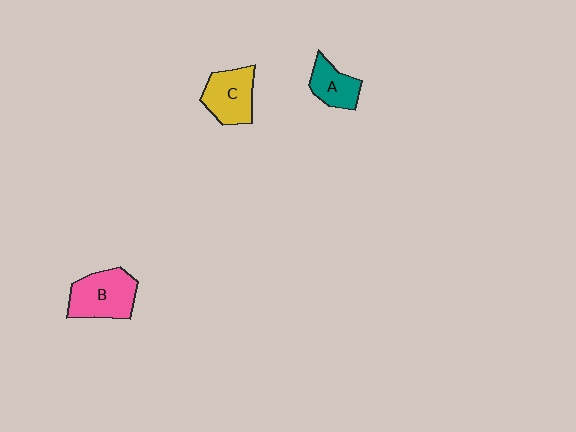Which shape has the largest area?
Shape B (pink).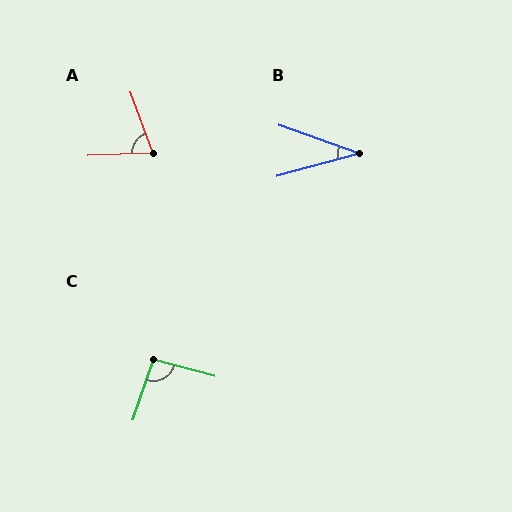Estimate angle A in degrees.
Approximately 72 degrees.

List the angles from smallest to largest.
B (35°), A (72°), C (94°).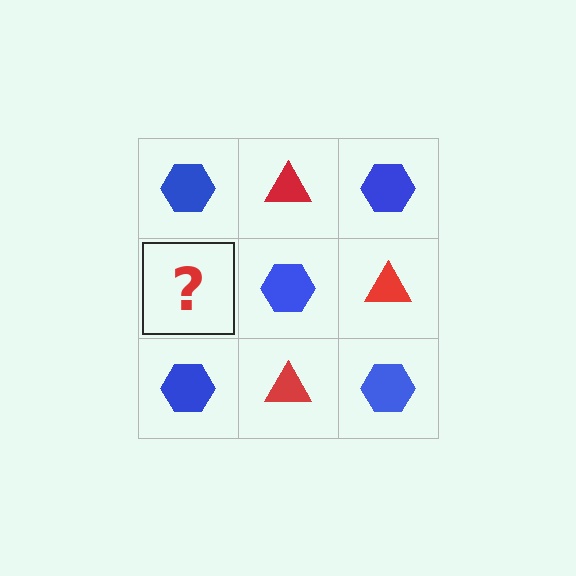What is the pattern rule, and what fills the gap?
The rule is that it alternates blue hexagon and red triangle in a checkerboard pattern. The gap should be filled with a red triangle.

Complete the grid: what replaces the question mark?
The question mark should be replaced with a red triangle.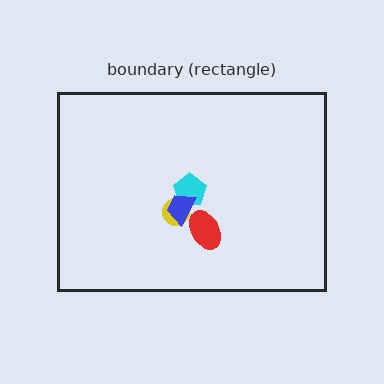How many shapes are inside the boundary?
4 inside, 0 outside.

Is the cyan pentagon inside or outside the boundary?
Inside.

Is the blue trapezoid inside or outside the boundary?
Inside.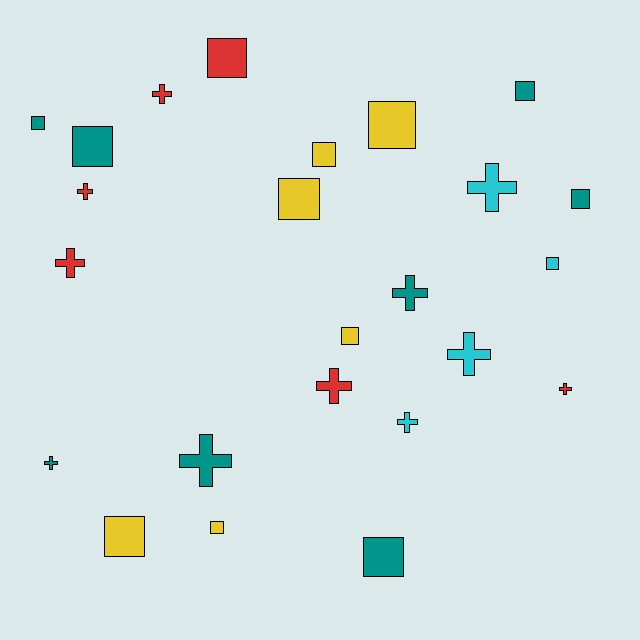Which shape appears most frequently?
Square, with 13 objects.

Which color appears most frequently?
Teal, with 8 objects.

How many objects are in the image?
There are 24 objects.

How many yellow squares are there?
There are 6 yellow squares.